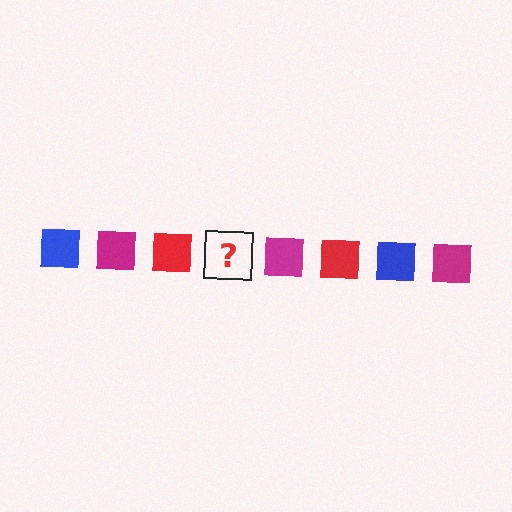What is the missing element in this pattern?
The missing element is a blue square.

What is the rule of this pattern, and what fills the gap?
The rule is that the pattern cycles through blue, magenta, red squares. The gap should be filled with a blue square.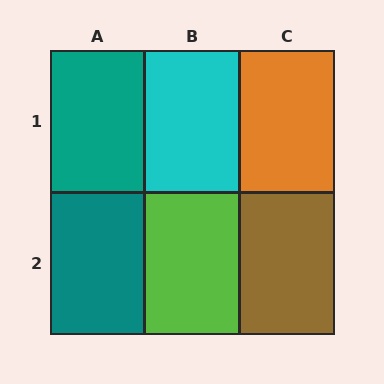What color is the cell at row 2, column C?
Brown.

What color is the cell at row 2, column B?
Lime.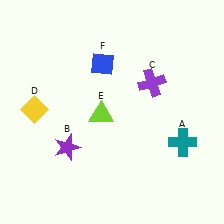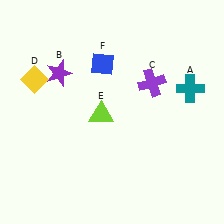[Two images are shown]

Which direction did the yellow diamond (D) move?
The yellow diamond (D) moved up.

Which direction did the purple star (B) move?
The purple star (B) moved up.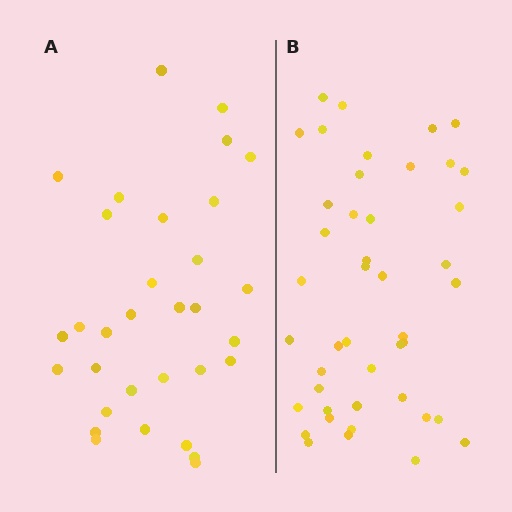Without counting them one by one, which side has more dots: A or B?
Region B (the right region) has more dots.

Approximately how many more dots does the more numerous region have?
Region B has roughly 12 or so more dots than region A.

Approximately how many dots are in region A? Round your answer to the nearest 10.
About 30 dots. (The exact count is 32, which rounds to 30.)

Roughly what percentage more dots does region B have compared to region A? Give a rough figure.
About 40% more.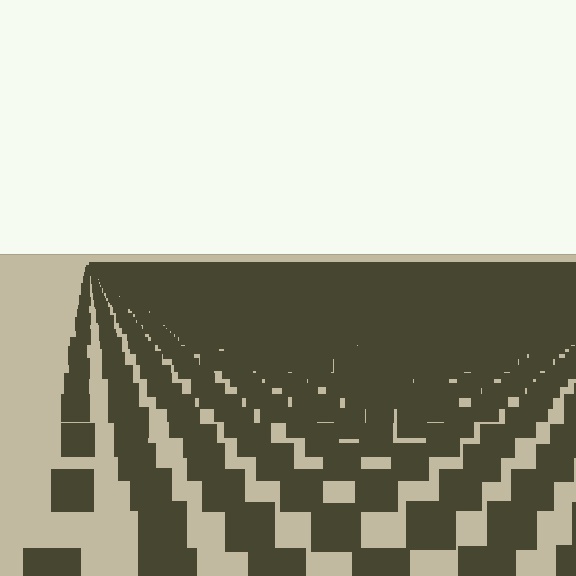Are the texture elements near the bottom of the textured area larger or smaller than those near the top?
Larger. Near the bottom, elements are closer to the viewer and appear at a bigger on-screen size.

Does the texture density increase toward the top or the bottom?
Density increases toward the top.